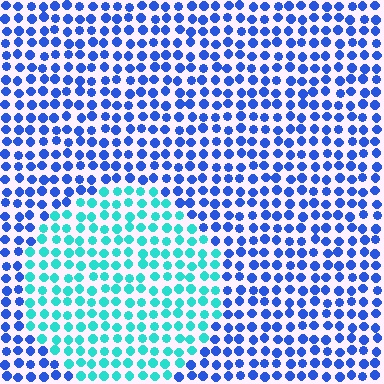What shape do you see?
I see a circle.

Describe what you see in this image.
The image is filled with small blue elements in a uniform arrangement. A circle-shaped region is visible where the elements are tinted to a slightly different hue, forming a subtle color boundary.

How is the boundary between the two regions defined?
The boundary is defined purely by a slight shift in hue (about 51 degrees). Spacing, size, and orientation are identical on both sides.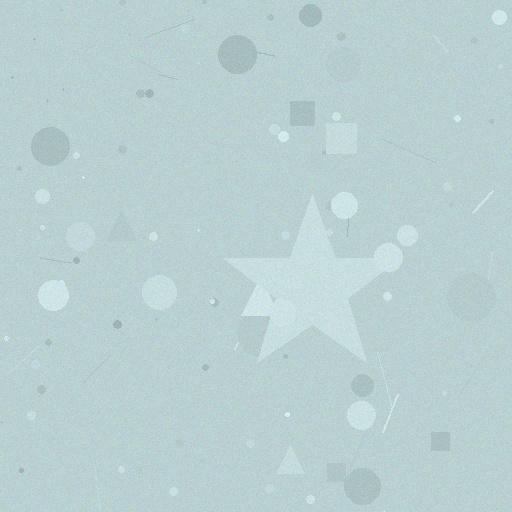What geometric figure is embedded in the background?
A star is embedded in the background.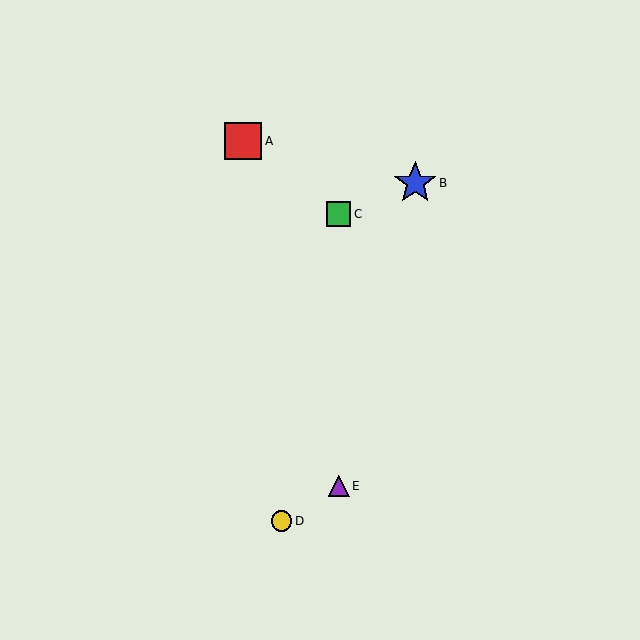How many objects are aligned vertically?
2 objects (C, E) are aligned vertically.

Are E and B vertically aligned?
No, E is at x≈339 and B is at x≈415.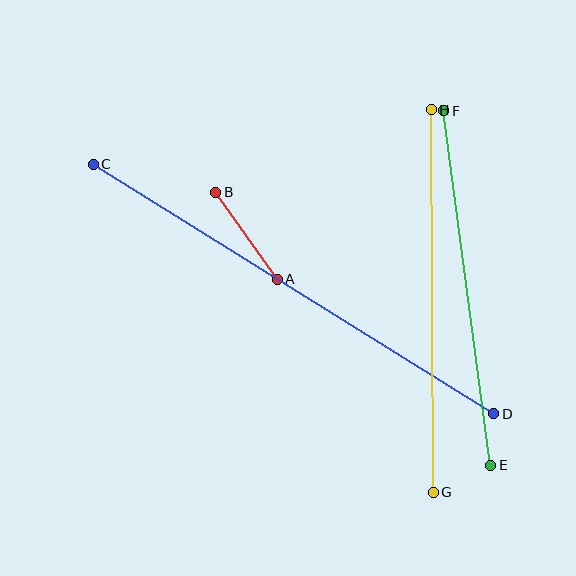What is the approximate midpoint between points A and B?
The midpoint is at approximately (247, 236) pixels.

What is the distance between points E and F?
The distance is approximately 357 pixels.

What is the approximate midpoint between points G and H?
The midpoint is at approximately (432, 301) pixels.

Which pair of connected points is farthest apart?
Points C and D are farthest apart.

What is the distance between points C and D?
The distance is approximately 472 pixels.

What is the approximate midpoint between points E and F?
The midpoint is at approximately (467, 288) pixels.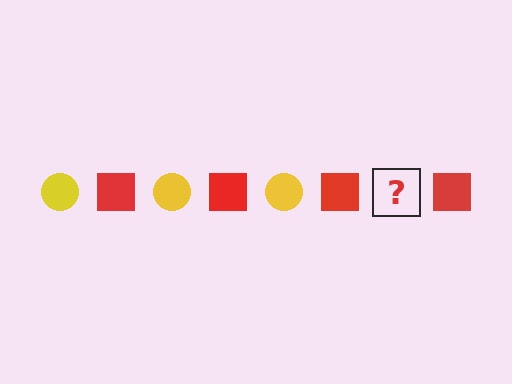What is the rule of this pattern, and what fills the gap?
The rule is that the pattern alternates between yellow circle and red square. The gap should be filled with a yellow circle.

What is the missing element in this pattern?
The missing element is a yellow circle.